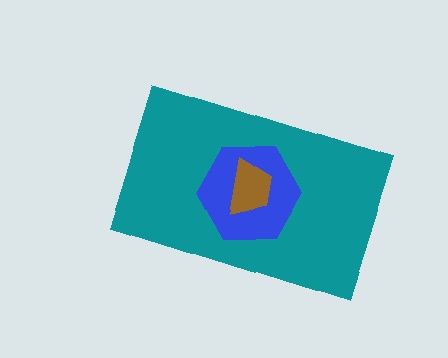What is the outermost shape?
The teal rectangle.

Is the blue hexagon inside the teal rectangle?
Yes.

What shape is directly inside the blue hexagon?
The brown trapezoid.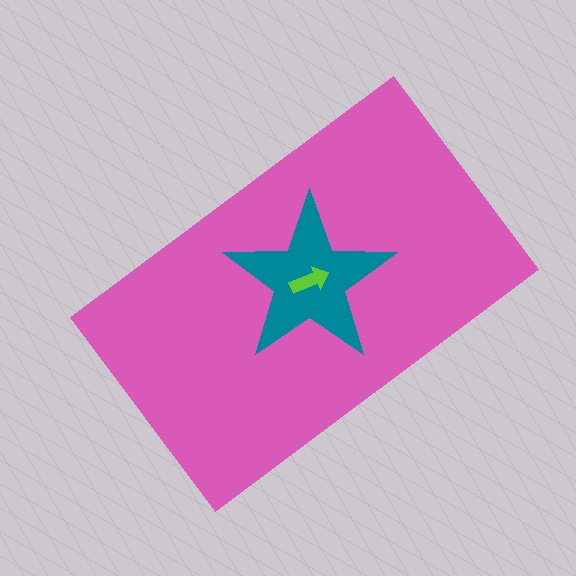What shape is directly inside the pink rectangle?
The teal star.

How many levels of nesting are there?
3.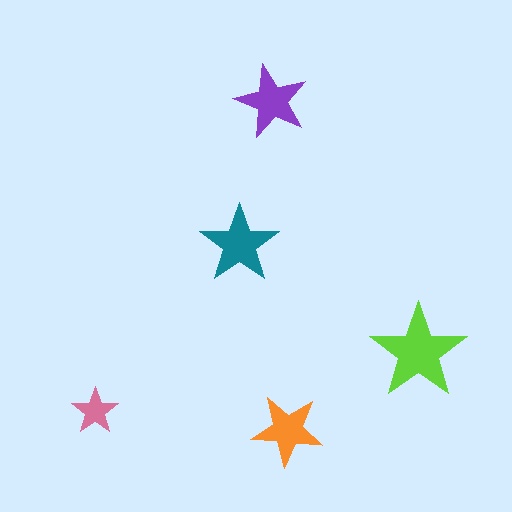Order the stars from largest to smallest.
the lime one, the teal one, the purple one, the orange one, the pink one.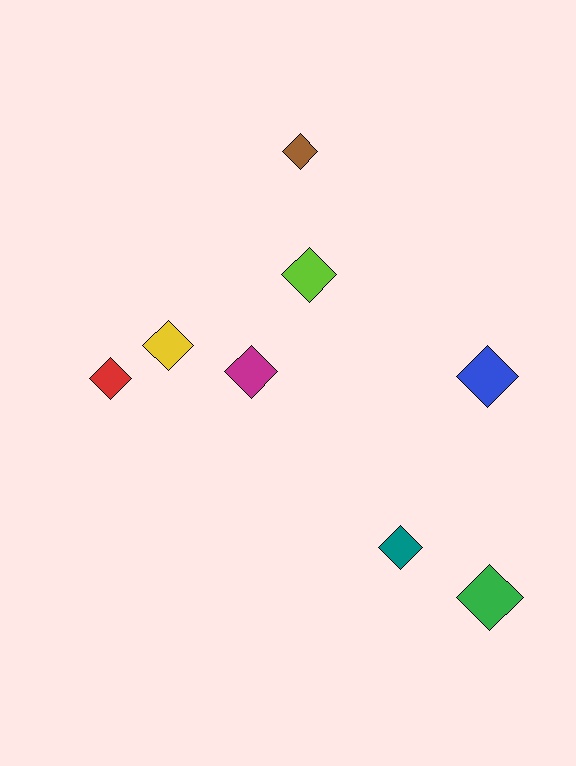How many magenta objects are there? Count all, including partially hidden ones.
There is 1 magenta object.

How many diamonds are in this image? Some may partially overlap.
There are 8 diamonds.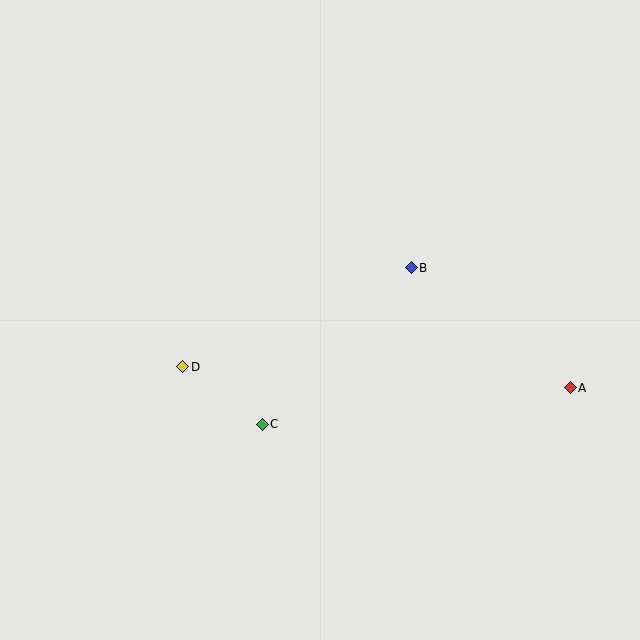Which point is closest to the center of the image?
Point B at (411, 268) is closest to the center.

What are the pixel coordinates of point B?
Point B is at (411, 268).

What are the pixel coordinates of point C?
Point C is at (262, 424).